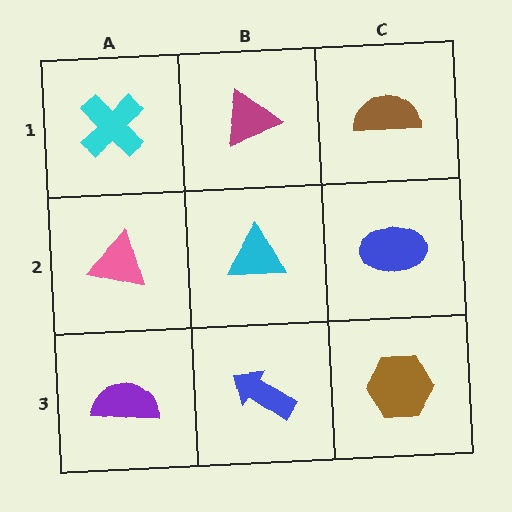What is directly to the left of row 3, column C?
A blue arrow.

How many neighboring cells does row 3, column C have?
2.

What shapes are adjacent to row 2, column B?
A magenta triangle (row 1, column B), a blue arrow (row 3, column B), a pink triangle (row 2, column A), a blue ellipse (row 2, column C).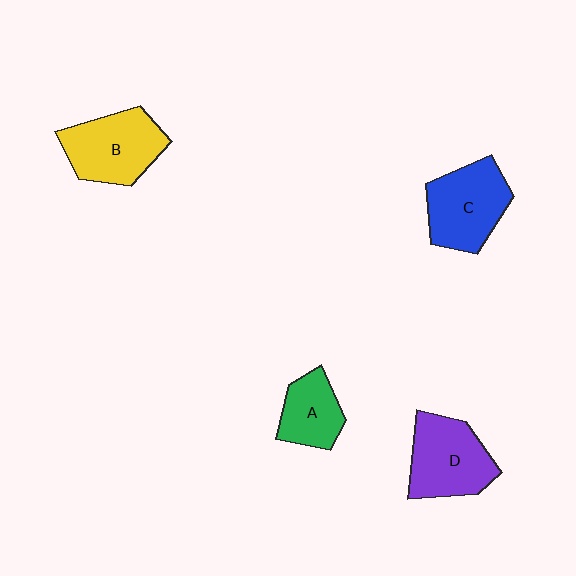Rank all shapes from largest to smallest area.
From largest to smallest: B (yellow), C (blue), D (purple), A (green).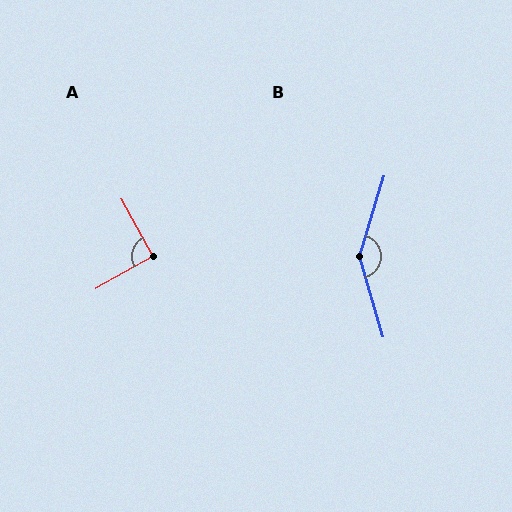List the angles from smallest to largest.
A (91°), B (147°).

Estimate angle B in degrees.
Approximately 147 degrees.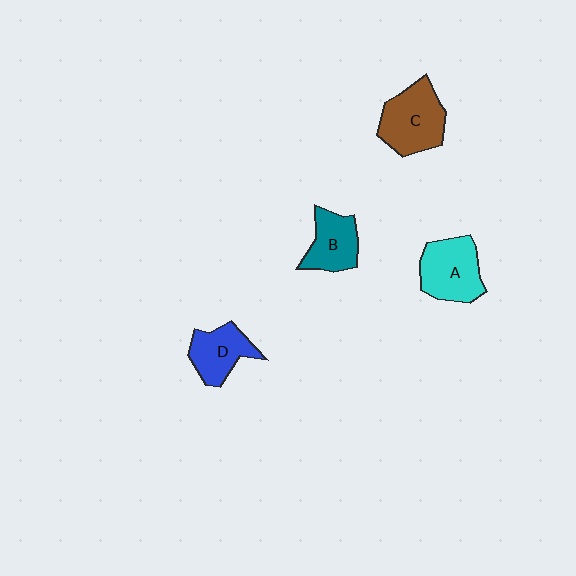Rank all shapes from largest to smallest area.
From largest to smallest: C (brown), A (cyan), D (blue), B (teal).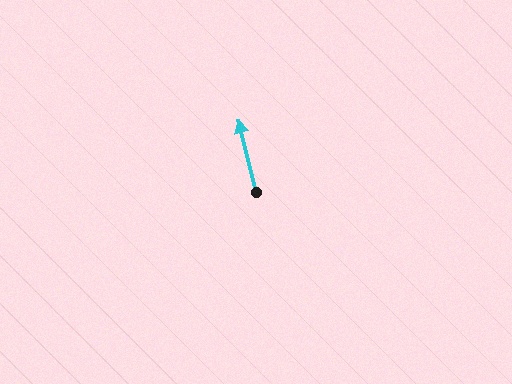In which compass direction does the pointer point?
North.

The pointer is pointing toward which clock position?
Roughly 12 o'clock.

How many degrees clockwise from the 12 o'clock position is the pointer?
Approximately 346 degrees.